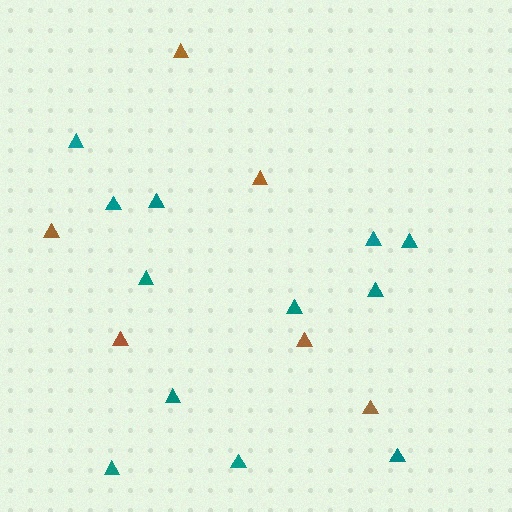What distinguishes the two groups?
There are 2 groups: one group of brown triangles (6) and one group of teal triangles (12).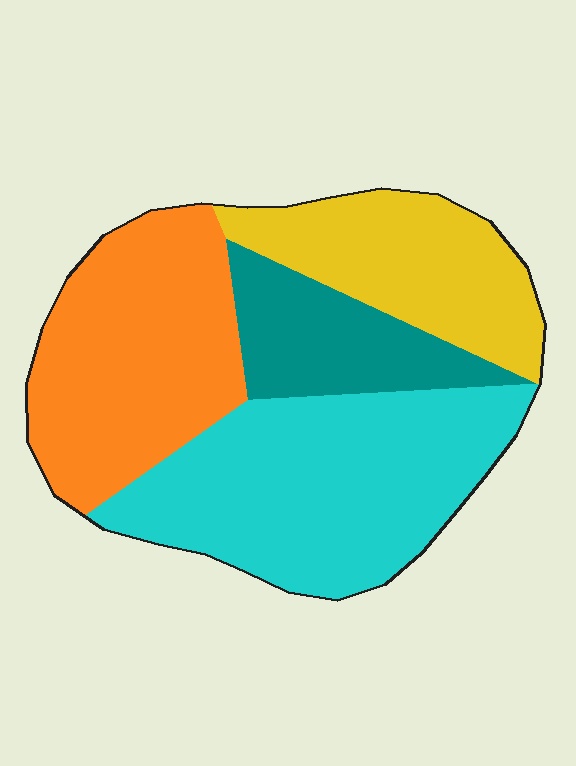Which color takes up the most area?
Cyan, at roughly 35%.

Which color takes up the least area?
Teal, at roughly 15%.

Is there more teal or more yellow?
Yellow.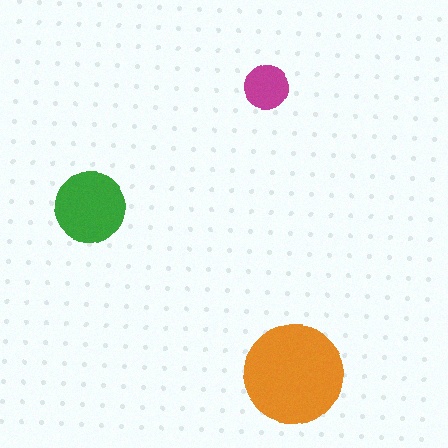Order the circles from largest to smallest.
the orange one, the green one, the magenta one.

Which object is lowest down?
The orange circle is bottommost.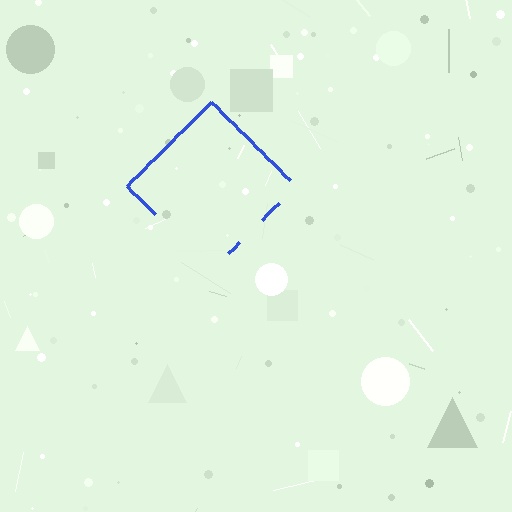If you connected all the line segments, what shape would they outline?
They would outline a diamond.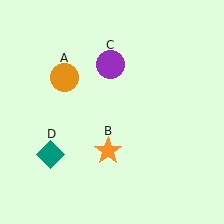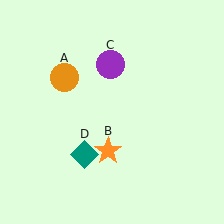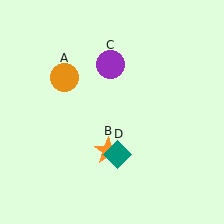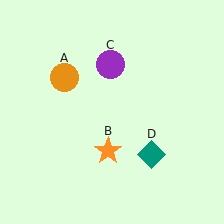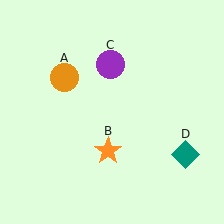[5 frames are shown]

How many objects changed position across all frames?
1 object changed position: teal diamond (object D).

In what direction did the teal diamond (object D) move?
The teal diamond (object D) moved right.